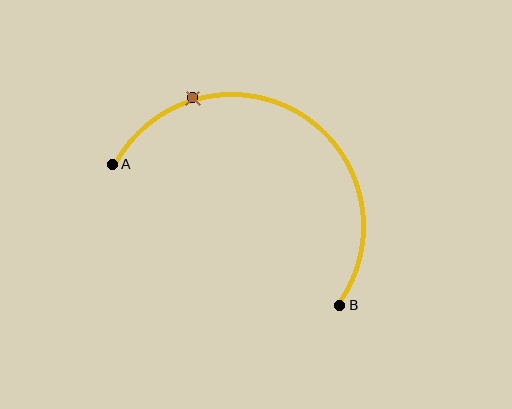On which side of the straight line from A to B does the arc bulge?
The arc bulges above the straight line connecting A and B.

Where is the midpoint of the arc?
The arc midpoint is the point on the curve farthest from the straight line joining A and B. It sits above that line.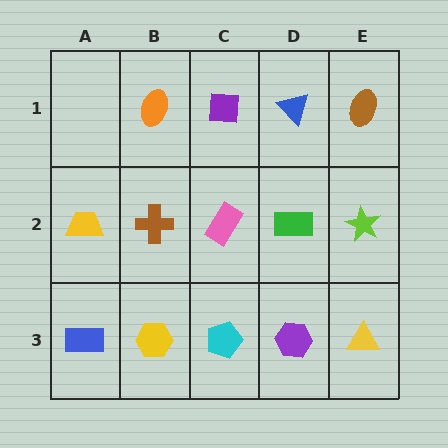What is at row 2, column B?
A brown cross.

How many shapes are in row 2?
5 shapes.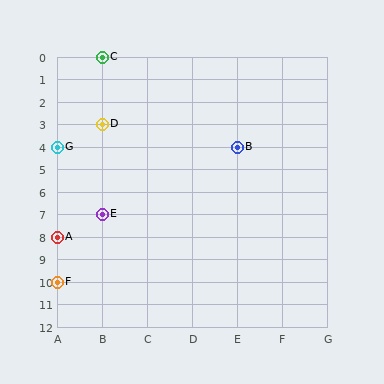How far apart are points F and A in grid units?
Points F and A are 2 rows apart.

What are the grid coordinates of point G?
Point G is at grid coordinates (A, 4).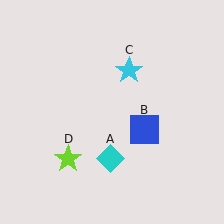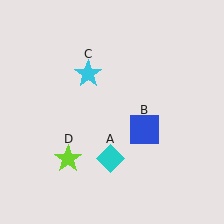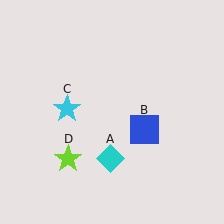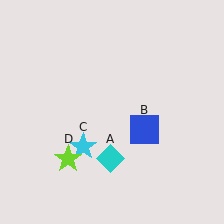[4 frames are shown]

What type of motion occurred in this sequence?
The cyan star (object C) rotated counterclockwise around the center of the scene.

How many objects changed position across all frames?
1 object changed position: cyan star (object C).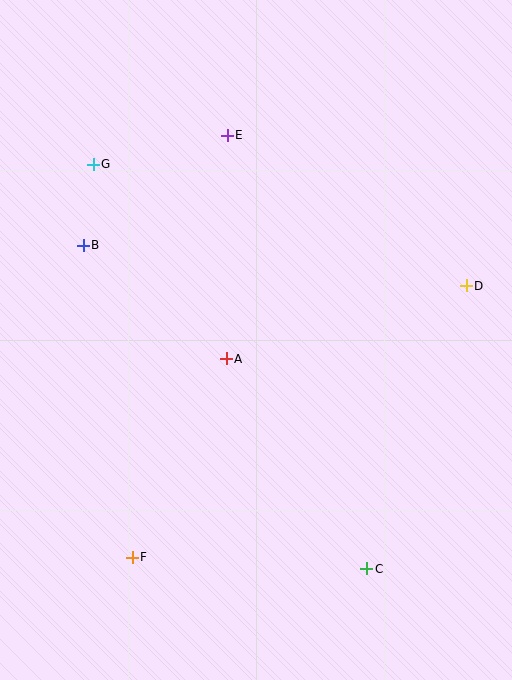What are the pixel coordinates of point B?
Point B is at (83, 246).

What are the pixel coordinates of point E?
Point E is at (227, 135).